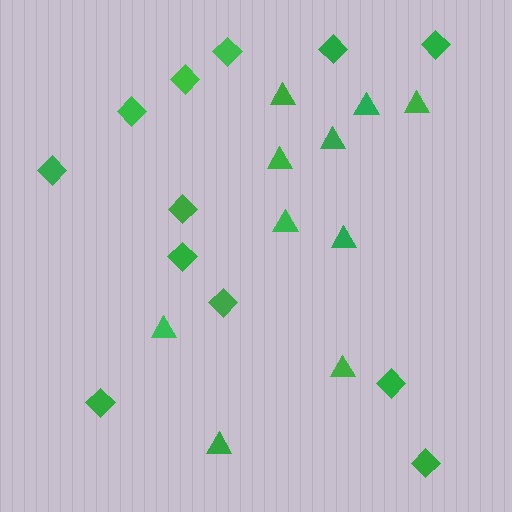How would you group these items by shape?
There are 2 groups: one group of triangles (10) and one group of diamonds (12).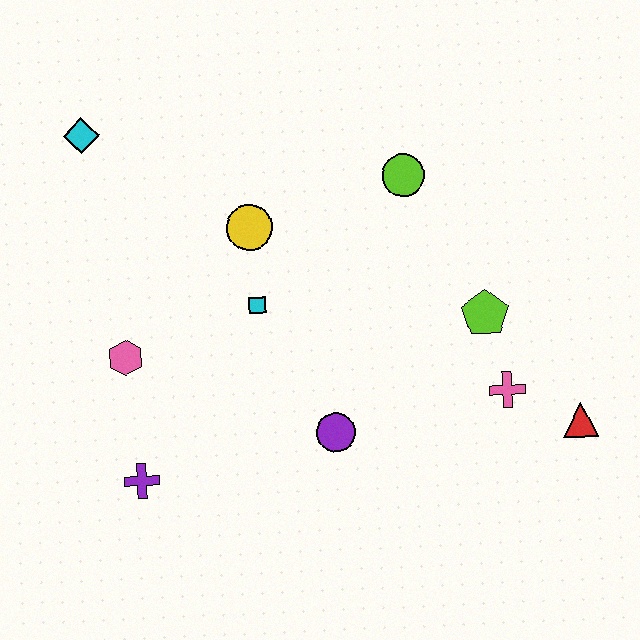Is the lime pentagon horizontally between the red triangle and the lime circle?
Yes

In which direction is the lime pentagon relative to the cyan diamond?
The lime pentagon is to the right of the cyan diamond.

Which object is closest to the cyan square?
The yellow circle is closest to the cyan square.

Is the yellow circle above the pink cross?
Yes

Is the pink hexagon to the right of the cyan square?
No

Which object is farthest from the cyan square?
The red triangle is farthest from the cyan square.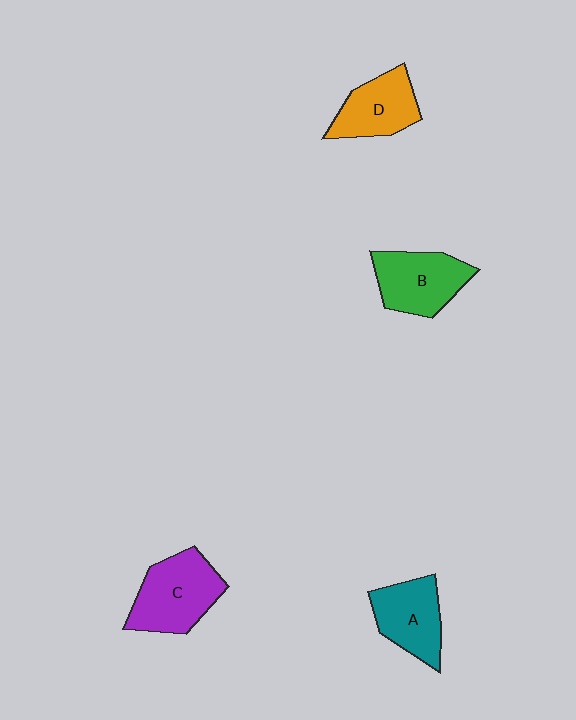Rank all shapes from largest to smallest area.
From largest to smallest: C (purple), B (green), A (teal), D (orange).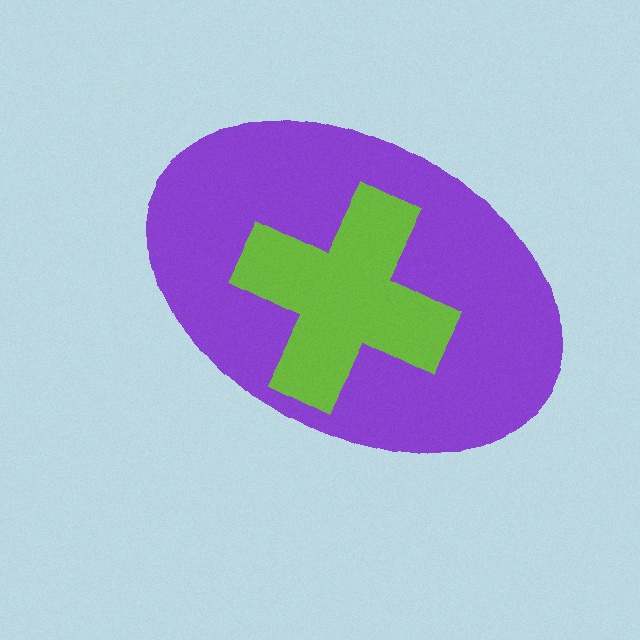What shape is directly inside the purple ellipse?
The lime cross.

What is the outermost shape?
The purple ellipse.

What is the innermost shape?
The lime cross.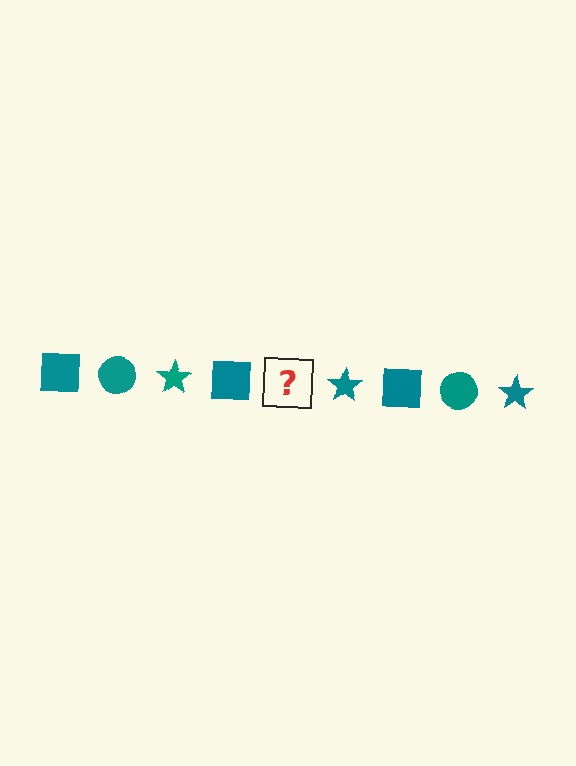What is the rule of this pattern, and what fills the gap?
The rule is that the pattern cycles through square, circle, star shapes in teal. The gap should be filled with a teal circle.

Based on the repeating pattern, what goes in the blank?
The blank should be a teal circle.